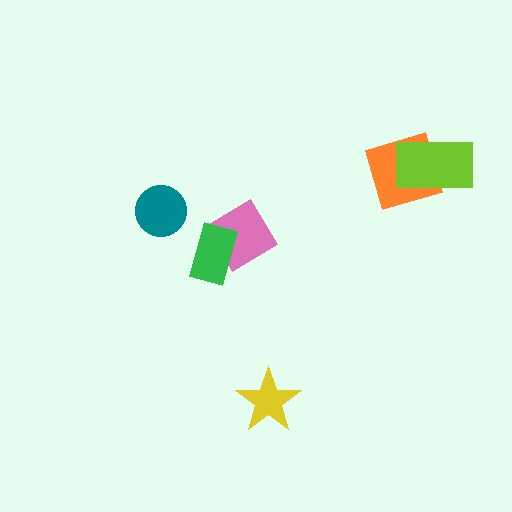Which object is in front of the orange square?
The lime rectangle is in front of the orange square.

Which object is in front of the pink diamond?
The green rectangle is in front of the pink diamond.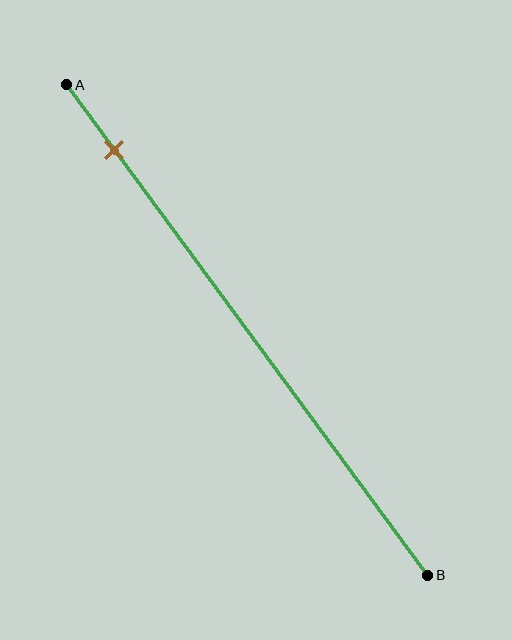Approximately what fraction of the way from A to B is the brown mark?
The brown mark is approximately 15% of the way from A to B.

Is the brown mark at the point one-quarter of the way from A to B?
No, the mark is at about 15% from A, not at the 25% one-quarter point.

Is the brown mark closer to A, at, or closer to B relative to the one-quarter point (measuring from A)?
The brown mark is closer to point A than the one-quarter point of segment AB.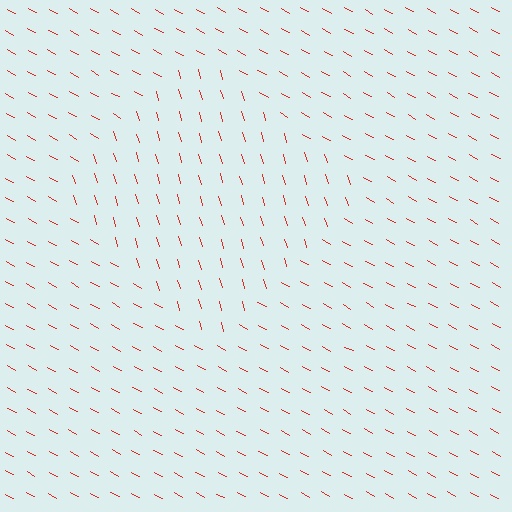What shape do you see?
I see a diamond.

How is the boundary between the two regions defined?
The boundary is defined purely by a change in line orientation (approximately 45 degrees difference). All lines are the same color and thickness.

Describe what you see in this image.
The image is filled with small red line segments. A diamond region in the image has lines oriented differently from the surrounding lines, creating a visible texture boundary.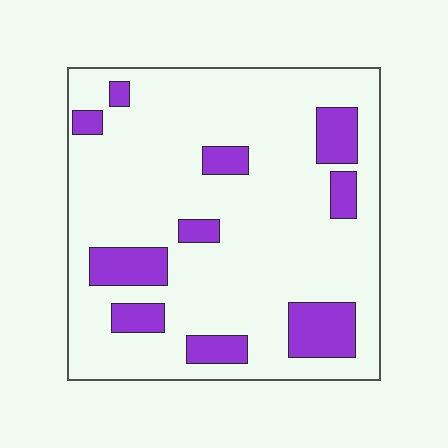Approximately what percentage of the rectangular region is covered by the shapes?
Approximately 20%.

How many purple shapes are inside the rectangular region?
10.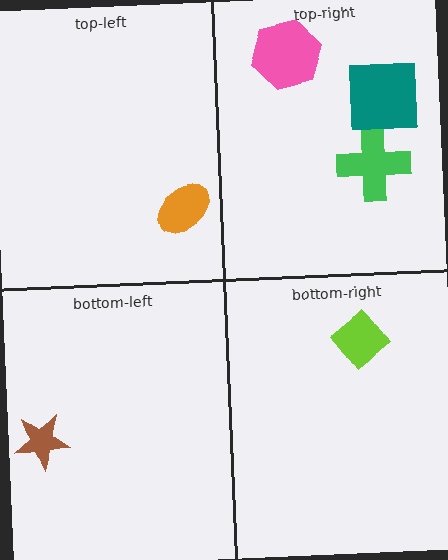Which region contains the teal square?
The top-right region.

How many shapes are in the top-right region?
3.